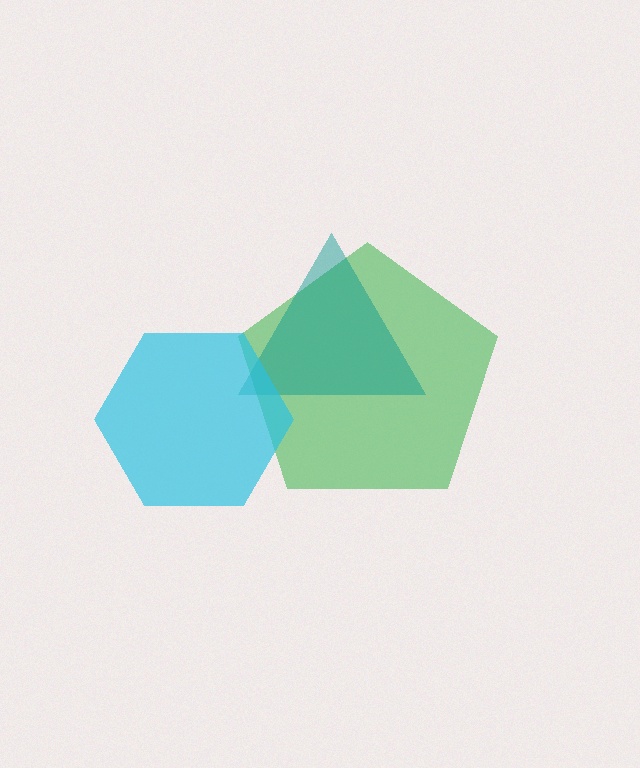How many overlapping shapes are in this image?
There are 3 overlapping shapes in the image.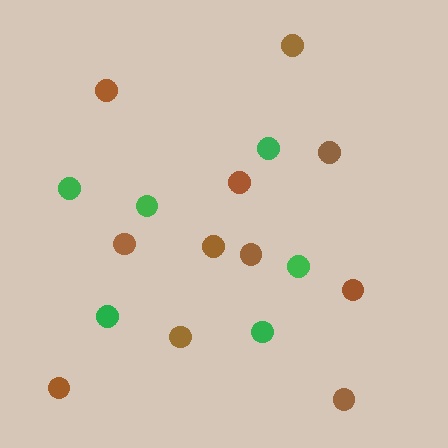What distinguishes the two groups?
There are 2 groups: one group of green circles (6) and one group of brown circles (11).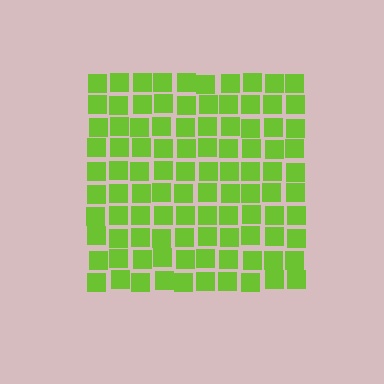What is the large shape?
The large shape is a square.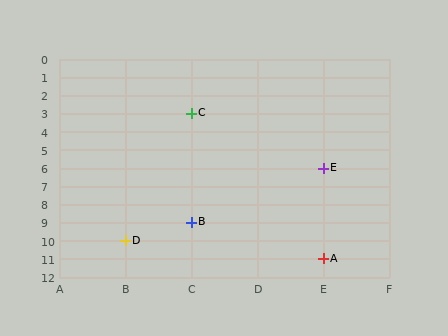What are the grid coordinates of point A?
Point A is at grid coordinates (E, 11).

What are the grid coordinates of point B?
Point B is at grid coordinates (C, 9).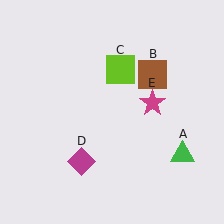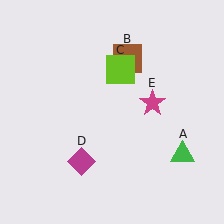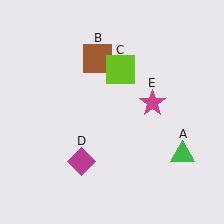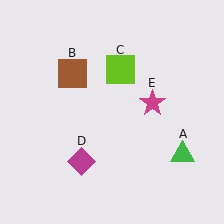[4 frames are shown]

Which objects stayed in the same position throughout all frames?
Green triangle (object A) and lime square (object C) and magenta diamond (object D) and magenta star (object E) remained stationary.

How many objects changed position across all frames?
1 object changed position: brown square (object B).